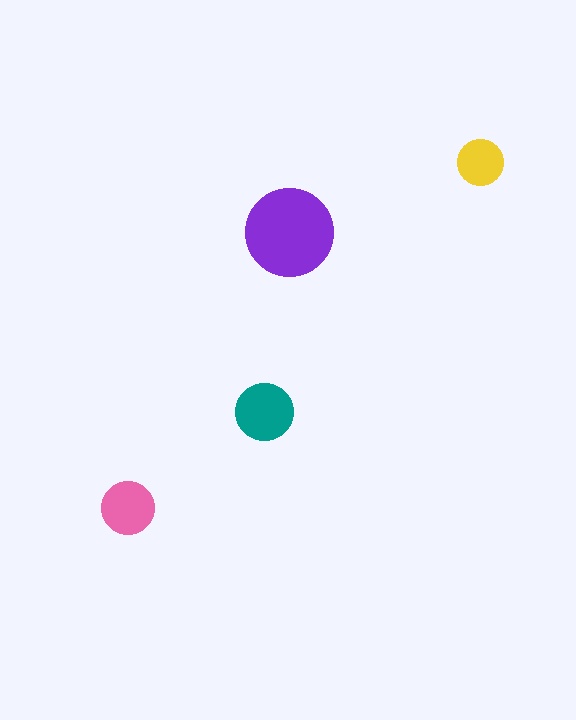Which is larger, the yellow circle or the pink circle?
The pink one.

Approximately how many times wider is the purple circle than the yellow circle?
About 2 times wider.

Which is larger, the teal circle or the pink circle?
The teal one.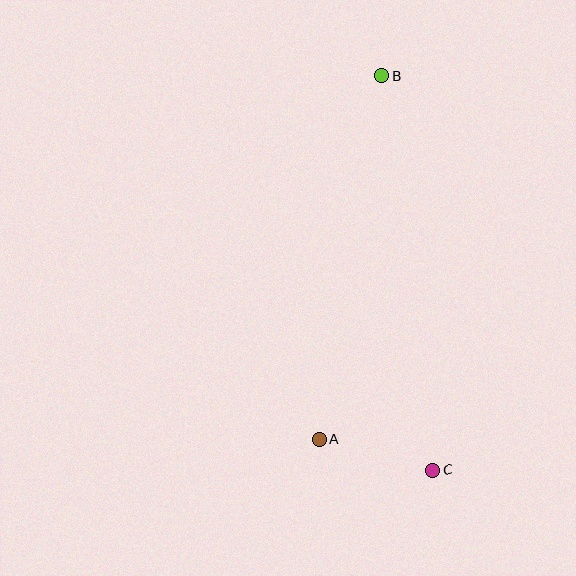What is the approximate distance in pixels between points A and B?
The distance between A and B is approximately 369 pixels.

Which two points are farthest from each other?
Points B and C are farthest from each other.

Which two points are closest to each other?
Points A and C are closest to each other.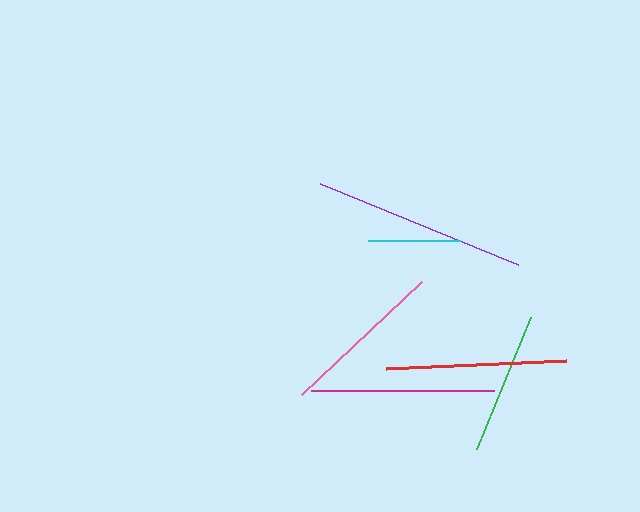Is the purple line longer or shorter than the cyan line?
The purple line is longer than the cyan line.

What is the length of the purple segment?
The purple segment is approximately 215 pixels long.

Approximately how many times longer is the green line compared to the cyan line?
The green line is approximately 1.5 times the length of the cyan line.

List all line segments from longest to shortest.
From longest to shortest: purple, magenta, red, pink, green, cyan.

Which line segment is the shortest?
The cyan line is the shortest at approximately 92 pixels.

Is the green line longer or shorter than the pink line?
The pink line is longer than the green line.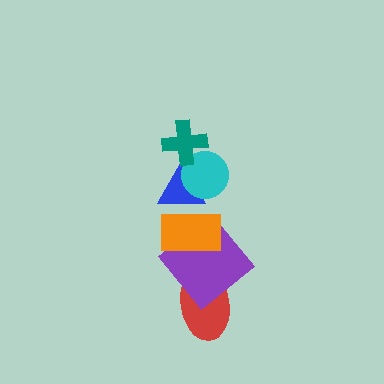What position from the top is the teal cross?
The teal cross is 1st from the top.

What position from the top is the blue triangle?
The blue triangle is 3rd from the top.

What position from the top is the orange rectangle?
The orange rectangle is 4th from the top.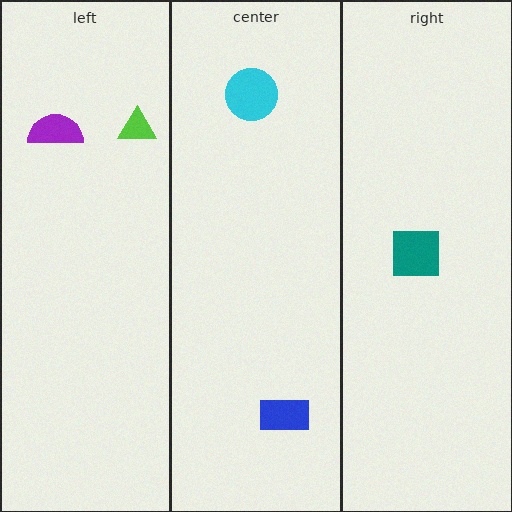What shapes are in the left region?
The purple semicircle, the lime triangle.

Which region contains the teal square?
The right region.